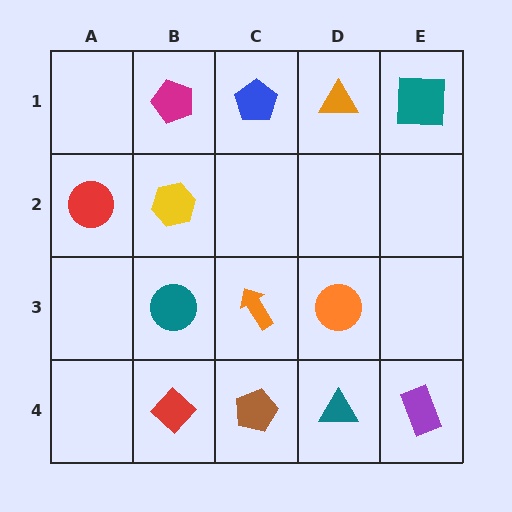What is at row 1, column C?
A blue pentagon.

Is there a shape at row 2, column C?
No, that cell is empty.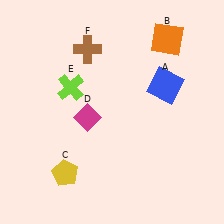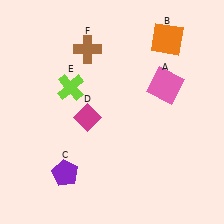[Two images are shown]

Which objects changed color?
A changed from blue to pink. C changed from yellow to purple.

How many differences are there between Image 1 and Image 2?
There are 2 differences between the two images.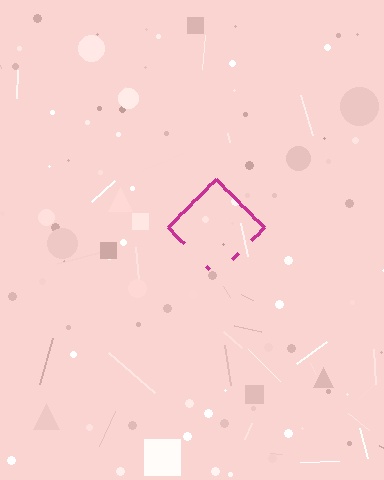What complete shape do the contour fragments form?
The contour fragments form a diamond.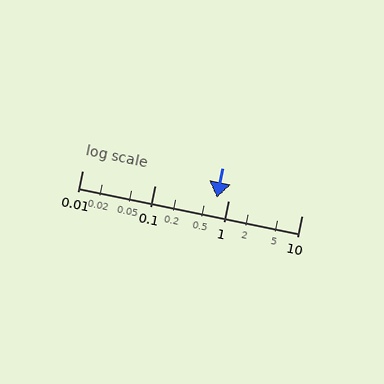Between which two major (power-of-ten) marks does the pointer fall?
The pointer is between 0.1 and 1.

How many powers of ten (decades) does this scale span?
The scale spans 3 decades, from 0.01 to 10.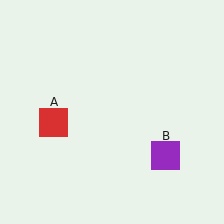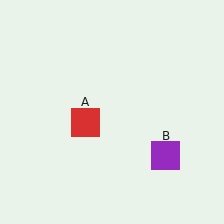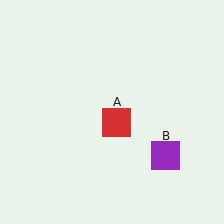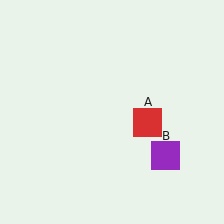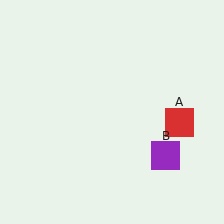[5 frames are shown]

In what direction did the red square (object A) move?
The red square (object A) moved right.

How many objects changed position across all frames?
1 object changed position: red square (object A).